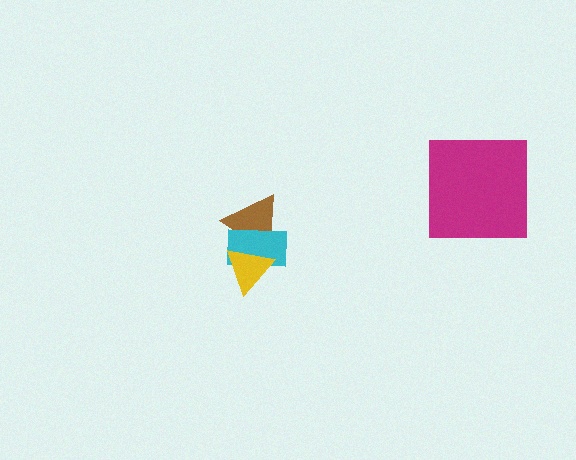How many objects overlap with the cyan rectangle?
2 objects overlap with the cyan rectangle.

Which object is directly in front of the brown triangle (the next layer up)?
The cyan rectangle is directly in front of the brown triangle.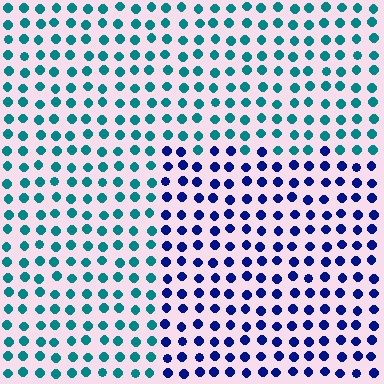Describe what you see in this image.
The image is filled with small teal elements in a uniform arrangement. A rectangle-shaped region is visible where the elements are tinted to a slightly different hue, forming a subtle color boundary.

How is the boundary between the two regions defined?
The boundary is defined purely by a slight shift in hue (about 53 degrees). Spacing, size, and orientation are identical on both sides.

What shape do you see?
I see a rectangle.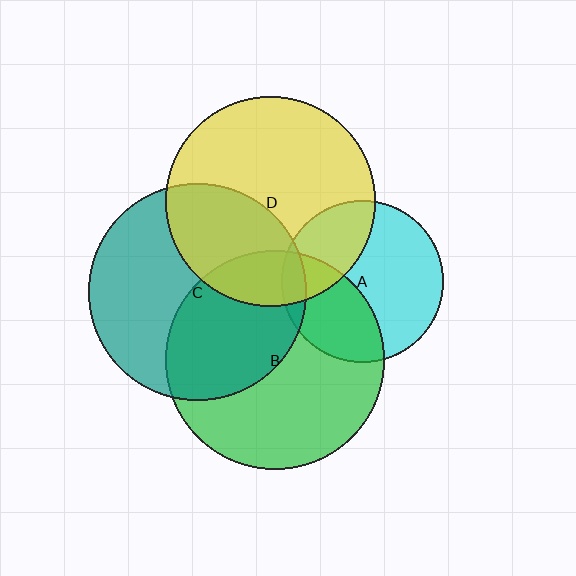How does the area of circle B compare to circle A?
Approximately 1.8 times.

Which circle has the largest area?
Circle B (green).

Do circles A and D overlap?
Yes.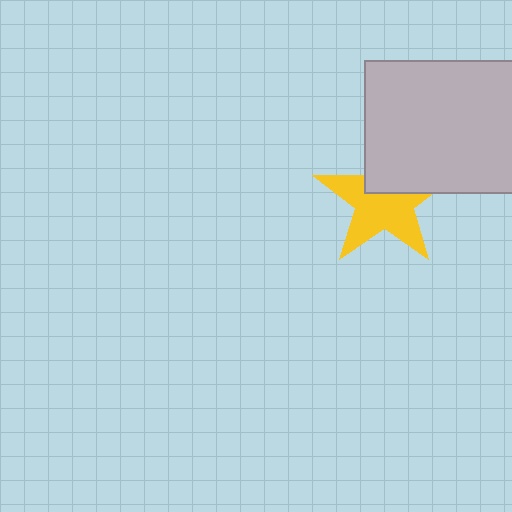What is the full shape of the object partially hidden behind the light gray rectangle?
The partially hidden object is a yellow star.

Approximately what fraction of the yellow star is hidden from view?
Roughly 37% of the yellow star is hidden behind the light gray rectangle.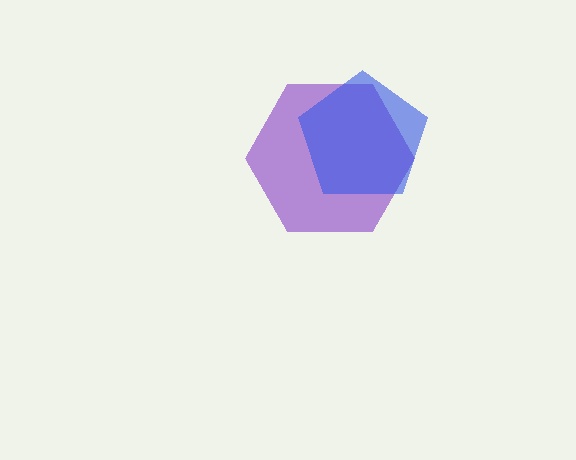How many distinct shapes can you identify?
There are 2 distinct shapes: a purple hexagon, a blue pentagon.